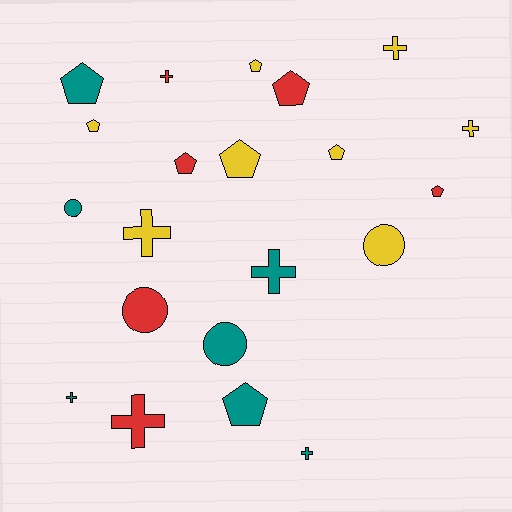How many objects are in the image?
There are 21 objects.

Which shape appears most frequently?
Pentagon, with 9 objects.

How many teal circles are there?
There are 2 teal circles.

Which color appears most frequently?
Yellow, with 8 objects.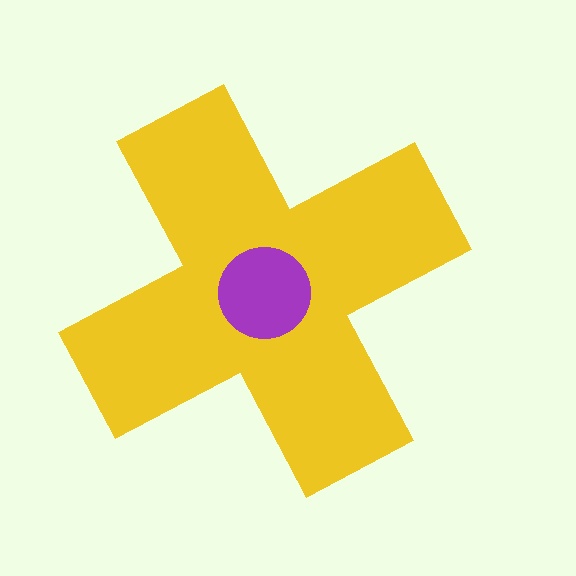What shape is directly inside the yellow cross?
The purple circle.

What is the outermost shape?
The yellow cross.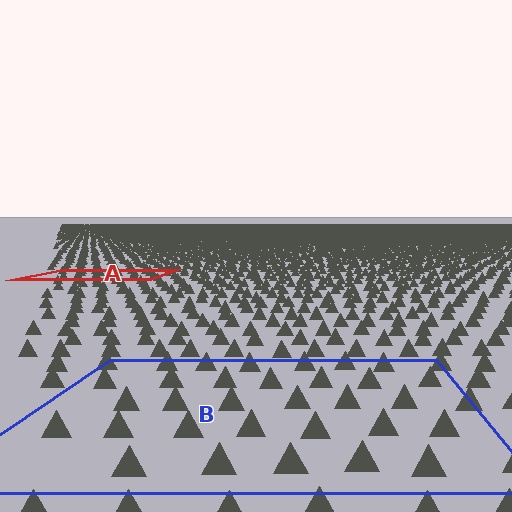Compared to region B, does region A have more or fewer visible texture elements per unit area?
Region A has more texture elements per unit area — they are packed more densely because it is farther away.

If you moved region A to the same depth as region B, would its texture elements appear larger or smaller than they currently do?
They would appear larger. At a closer depth, the same texture elements are projected at a bigger on-screen size.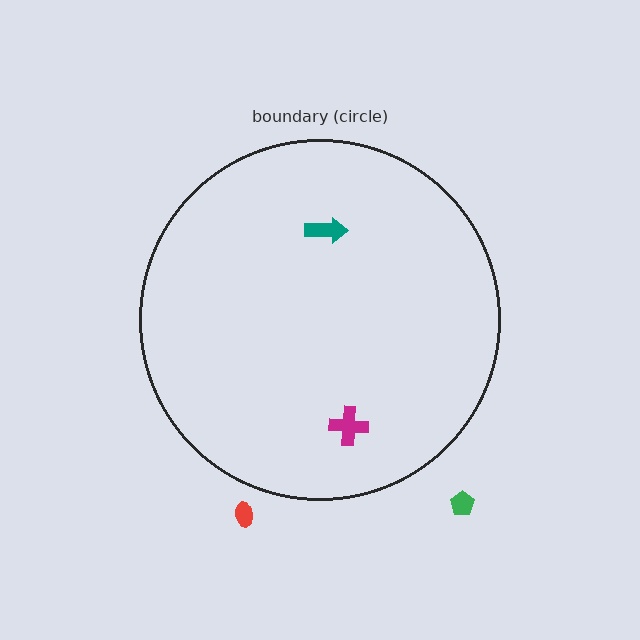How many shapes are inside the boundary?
2 inside, 2 outside.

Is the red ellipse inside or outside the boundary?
Outside.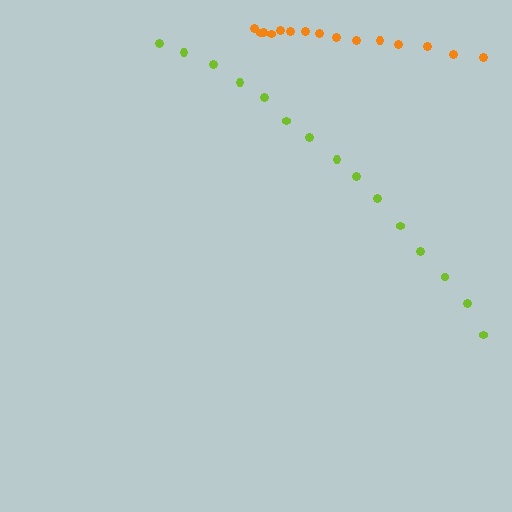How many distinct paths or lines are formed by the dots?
There are 2 distinct paths.